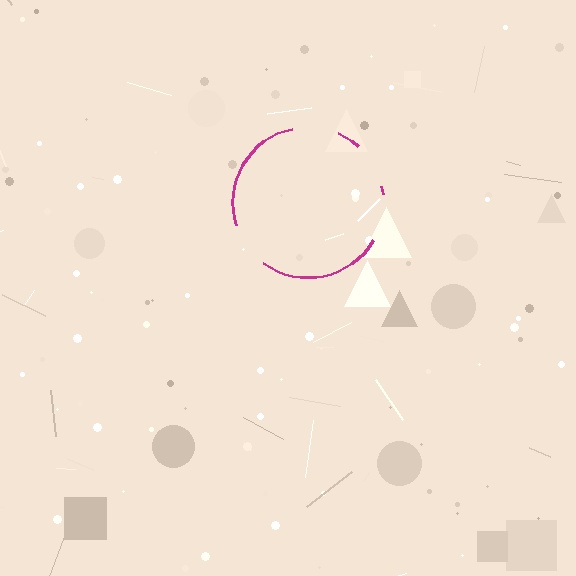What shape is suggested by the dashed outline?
The dashed outline suggests a circle.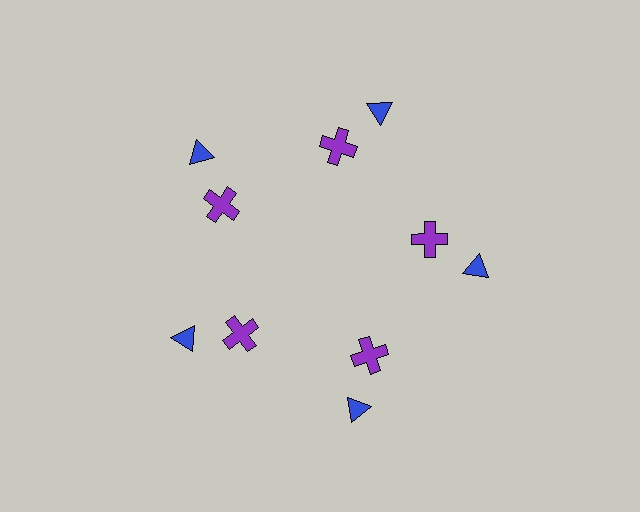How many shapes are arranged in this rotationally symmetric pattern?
There are 10 shapes, arranged in 5 groups of 2.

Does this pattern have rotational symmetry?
Yes, this pattern has 5-fold rotational symmetry. It looks the same after rotating 72 degrees around the center.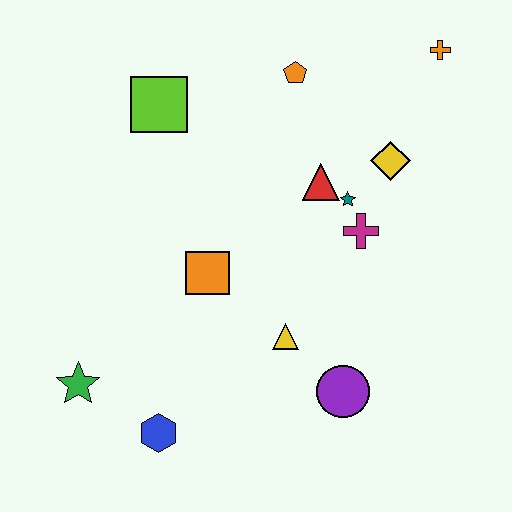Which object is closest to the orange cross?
The yellow diamond is closest to the orange cross.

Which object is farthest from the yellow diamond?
The green star is farthest from the yellow diamond.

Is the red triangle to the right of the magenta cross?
No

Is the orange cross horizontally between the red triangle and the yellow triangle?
No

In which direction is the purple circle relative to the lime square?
The purple circle is below the lime square.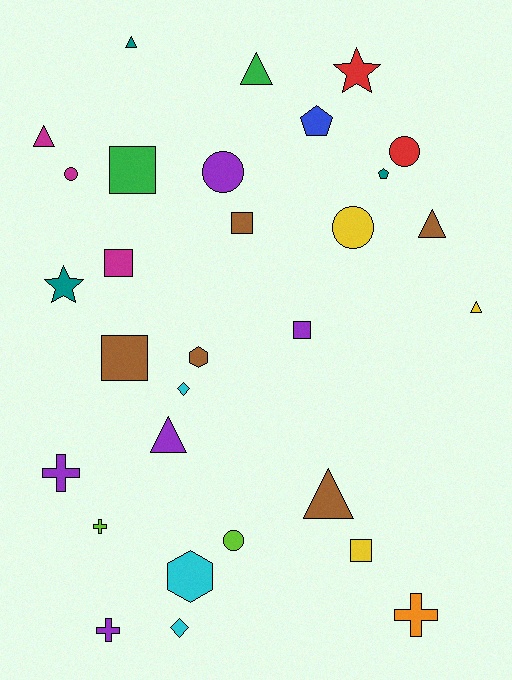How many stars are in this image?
There are 2 stars.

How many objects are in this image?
There are 30 objects.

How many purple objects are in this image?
There are 5 purple objects.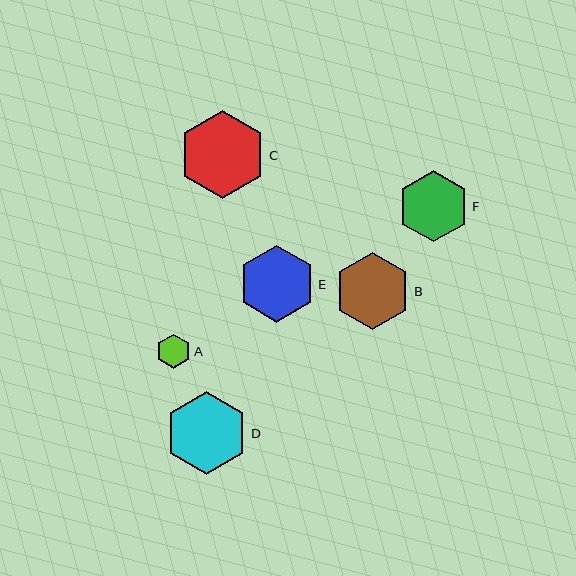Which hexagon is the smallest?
Hexagon A is the smallest with a size of approximately 34 pixels.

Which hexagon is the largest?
Hexagon C is the largest with a size of approximately 88 pixels.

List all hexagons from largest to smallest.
From largest to smallest: C, D, B, E, F, A.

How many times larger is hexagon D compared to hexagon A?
Hexagon D is approximately 2.4 times the size of hexagon A.